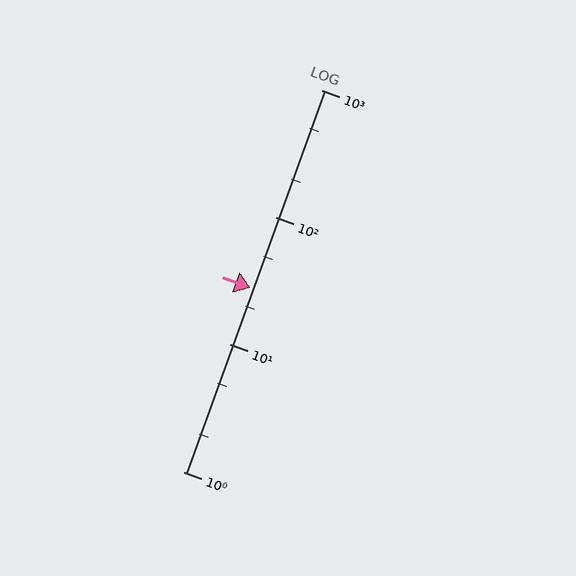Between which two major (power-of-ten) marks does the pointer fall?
The pointer is between 10 and 100.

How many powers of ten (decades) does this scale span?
The scale spans 3 decades, from 1 to 1000.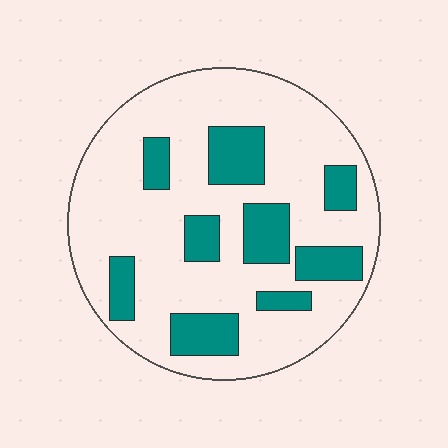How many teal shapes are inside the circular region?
9.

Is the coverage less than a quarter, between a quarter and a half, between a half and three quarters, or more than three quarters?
Less than a quarter.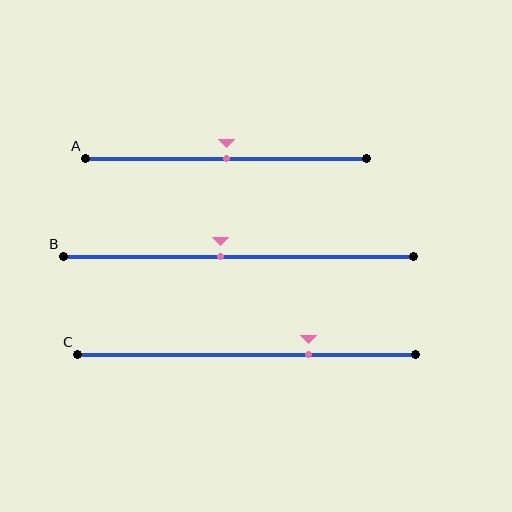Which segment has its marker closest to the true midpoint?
Segment A has its marker closest to the true midpoint.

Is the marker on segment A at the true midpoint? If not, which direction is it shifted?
Yes, the marker on segment A is at the true midpoint.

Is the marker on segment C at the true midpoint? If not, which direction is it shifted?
No, the marker on segment C is shifted to the right by about 18% of the segment length.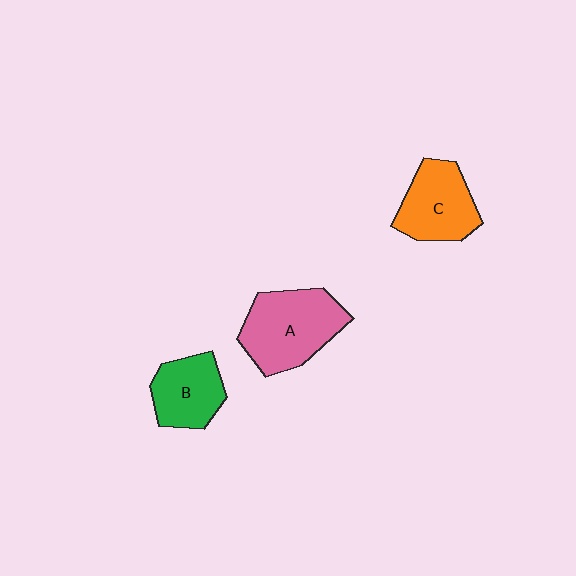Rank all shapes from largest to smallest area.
From largest to smallest: A (pink), C (orange), B (green).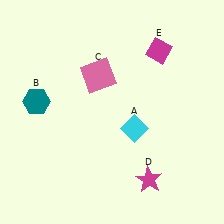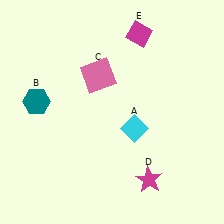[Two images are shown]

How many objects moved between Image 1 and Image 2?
1 object moved between the two images.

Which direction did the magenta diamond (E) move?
The magenta diamond (E) moved left.